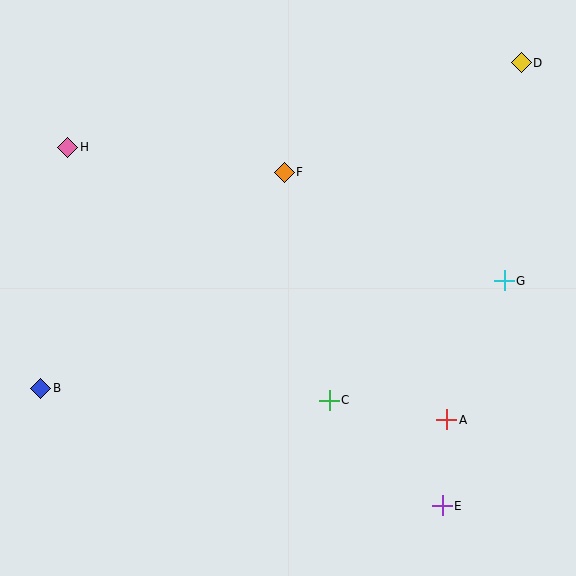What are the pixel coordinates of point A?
Point A is at (447, 420).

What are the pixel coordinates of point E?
Point E is at (442, 506).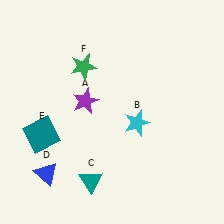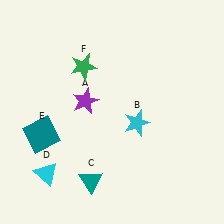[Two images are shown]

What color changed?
The triangle (D) changed from blue in Image 1 to cyan in Image 2.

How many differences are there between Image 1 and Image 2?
There is 1 difference between the two images.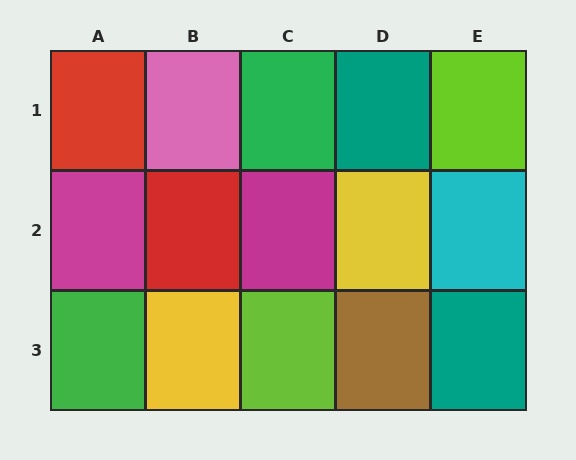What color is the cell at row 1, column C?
Green.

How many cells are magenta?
2 cells are magenta.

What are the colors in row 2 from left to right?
Magenta, red, magenta, yellow, cyan.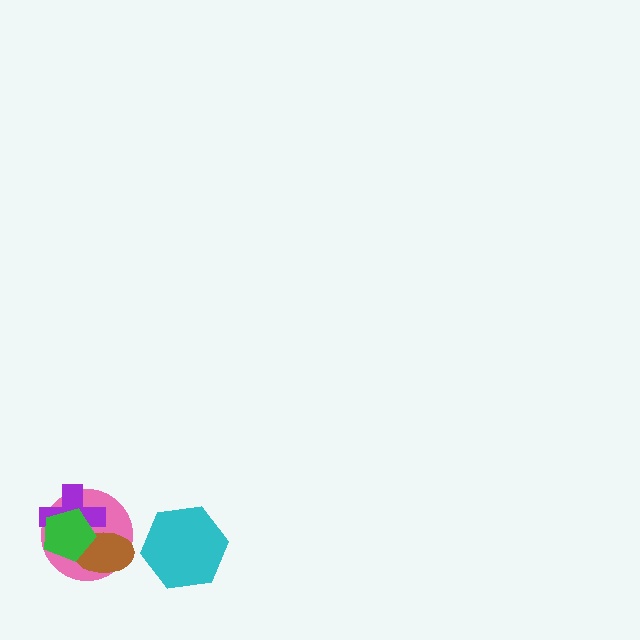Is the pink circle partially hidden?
Yes, it is partially covered by another shape.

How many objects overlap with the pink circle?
3 objects overlap with the pink circle.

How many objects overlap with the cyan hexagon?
0 objects overlap with the cyan hexagon.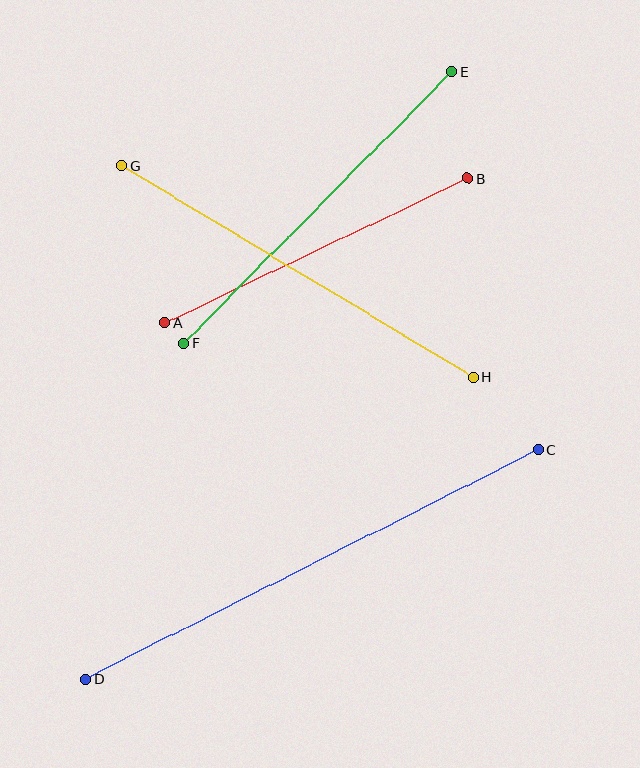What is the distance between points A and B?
The distance is approximately 336 pixels.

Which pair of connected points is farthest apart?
Points C and D are farthest apart.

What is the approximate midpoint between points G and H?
The midpoint is at approximately (298, 271) pixels.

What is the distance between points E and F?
The distance is approximately 381 pixels.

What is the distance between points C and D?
The distance is approximately 507 pixels.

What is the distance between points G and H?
The distance is approximately 410 pixels.